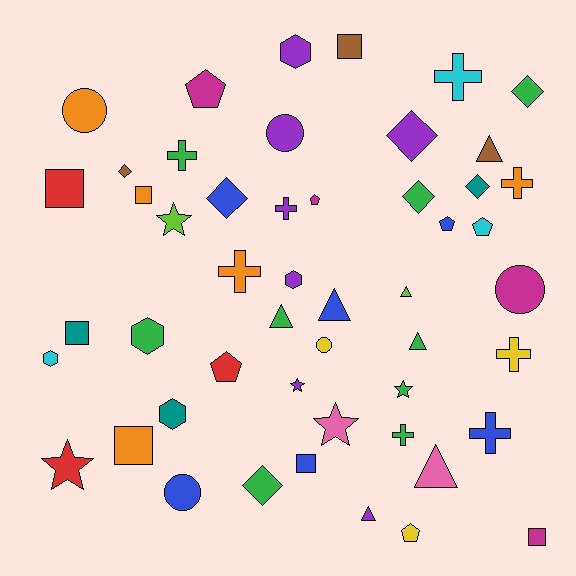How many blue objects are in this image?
There are 6 blue objects.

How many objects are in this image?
There are 50 objects.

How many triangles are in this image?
There are 7 triangles.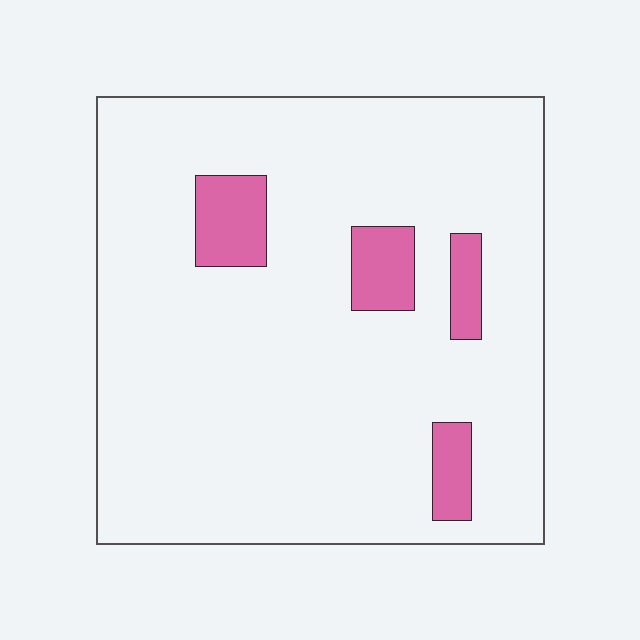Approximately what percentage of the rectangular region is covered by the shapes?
Approximately 10%.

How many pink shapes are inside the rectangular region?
4.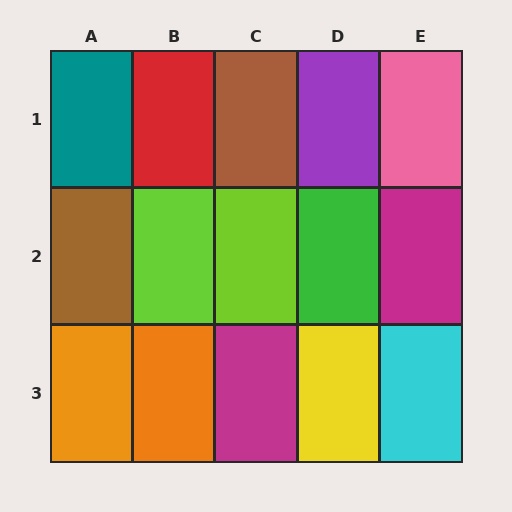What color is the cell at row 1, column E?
Pink.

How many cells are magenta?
2 cells are magenta.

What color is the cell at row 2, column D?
Green.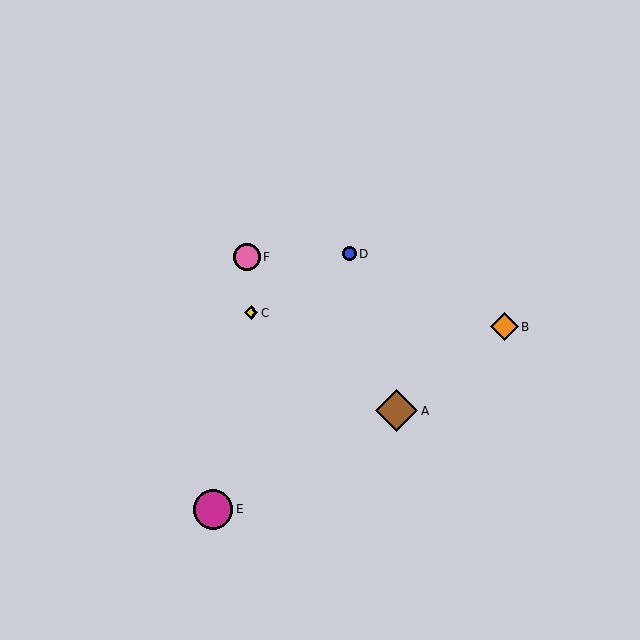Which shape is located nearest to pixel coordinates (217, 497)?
The magenta circle (labeled E) at (213, 509) is nearest to that location.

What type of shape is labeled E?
Shape E is a magenta circle.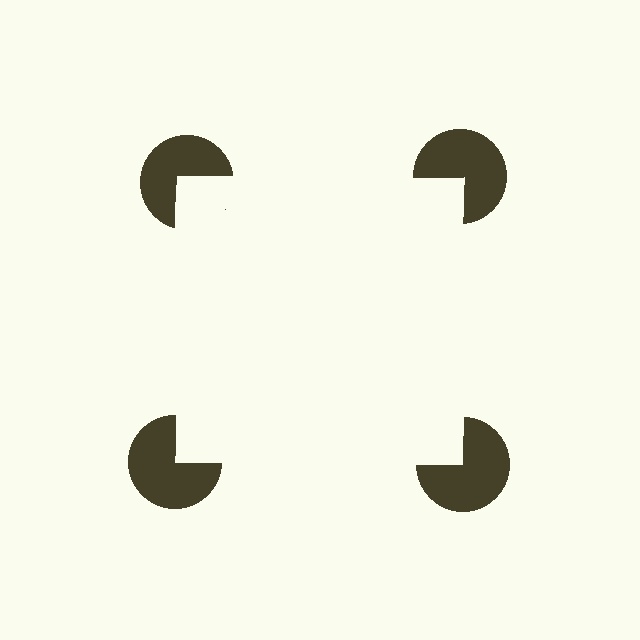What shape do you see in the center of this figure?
An illusory square — its edges are inferred from the aligned wedge cuts in the pac-man discs, not physically drawn.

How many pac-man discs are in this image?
There are 4 — one at each vertex of the illusory square.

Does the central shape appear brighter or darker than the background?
It typically appears slightly brighter than the background, even though no actual brightness change is drawn.